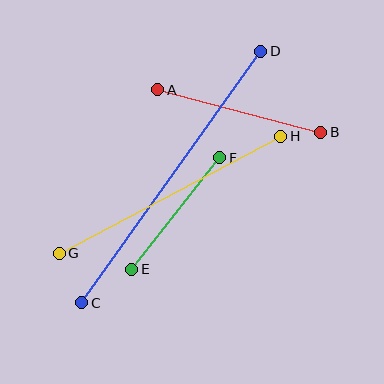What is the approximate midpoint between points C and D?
The midpoint is at approximately (171, 177) pixels.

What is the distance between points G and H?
The distance is approximately 250 pixels.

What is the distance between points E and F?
The distance is approximately 142 pixels.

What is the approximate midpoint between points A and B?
The midpoint is at approximately (239, 111) pixels.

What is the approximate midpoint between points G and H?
The midpoint is at approximately (170, 195) pixels.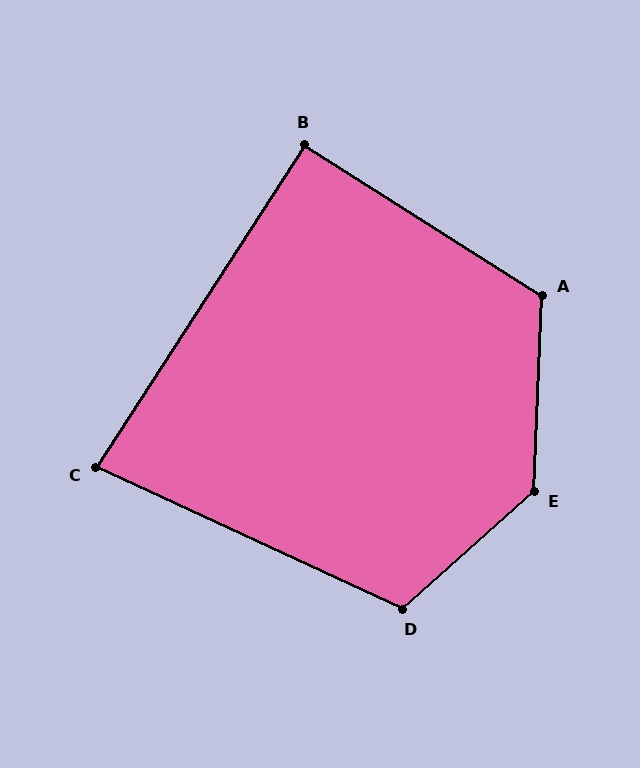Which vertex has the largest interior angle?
E, at approximately 134 degrees.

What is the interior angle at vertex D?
Approximately 114 degrees (obtuse).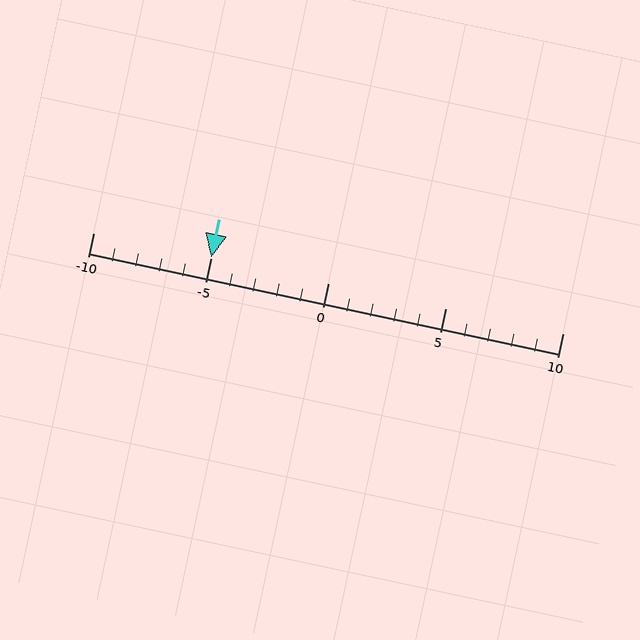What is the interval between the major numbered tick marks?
The major tick marks are spaced 5 units apart.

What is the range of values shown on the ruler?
The ruler shows values from -10 to 10.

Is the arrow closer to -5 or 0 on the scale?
The arrow is closer to -5.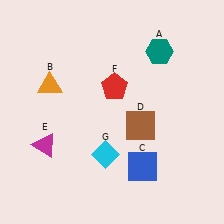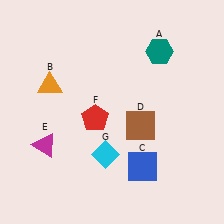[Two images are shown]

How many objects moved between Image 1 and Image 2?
1 object moved between the two images.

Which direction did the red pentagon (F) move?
The red pentagon (F) moved down.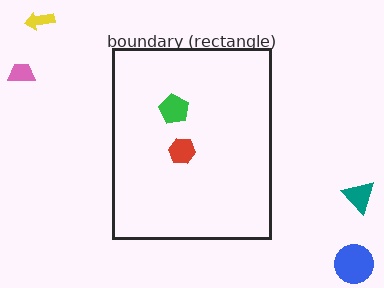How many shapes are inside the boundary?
2 inside, 4 outside.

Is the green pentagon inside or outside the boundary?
Inside.